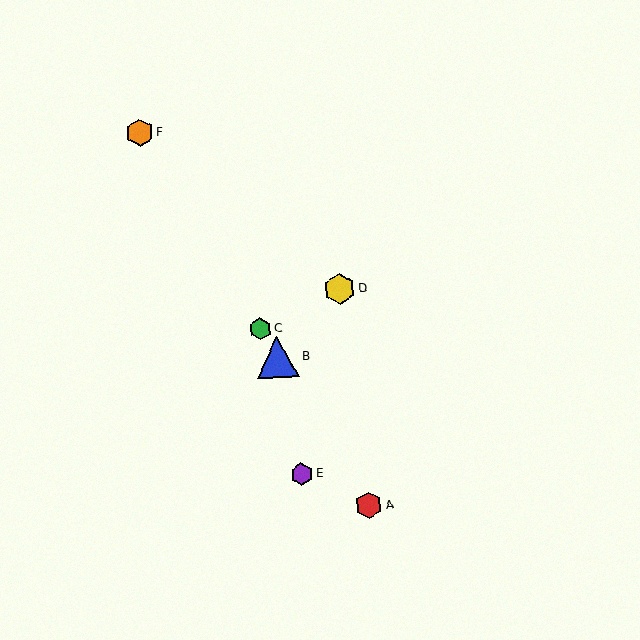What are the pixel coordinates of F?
Object F is at (140, 133).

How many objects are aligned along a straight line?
4 objects (A, B, C, F) are aligned along a straight line.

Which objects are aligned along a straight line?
Objects A, B, C, F are aligned along a straight line.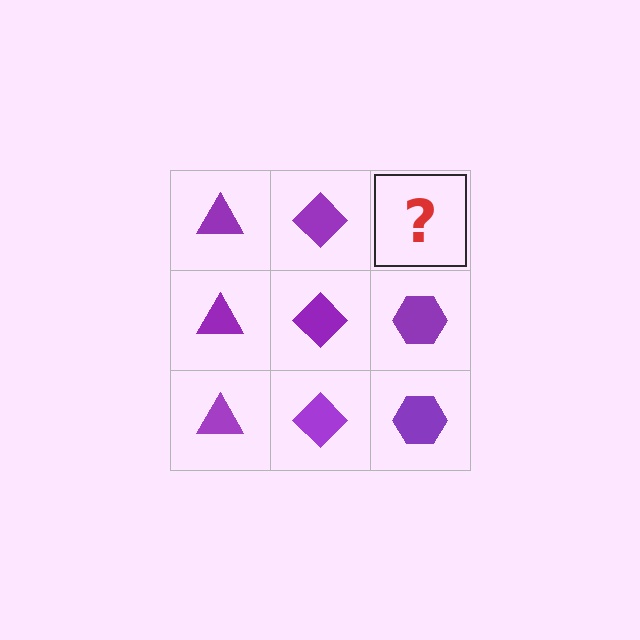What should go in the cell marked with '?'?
The missing cell should contain a purple hexagon.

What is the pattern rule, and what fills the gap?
The rule is that each column has a consistent shape. The gap should be filled with a purple hexagon.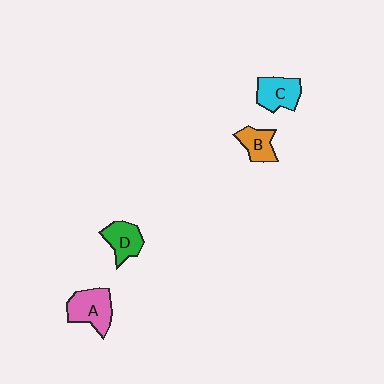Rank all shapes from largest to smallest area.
From largest to smallest: A (pink), C (cyan), D (green), B (orange).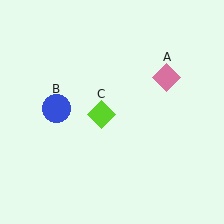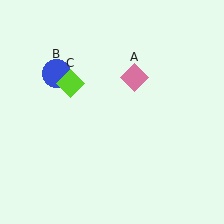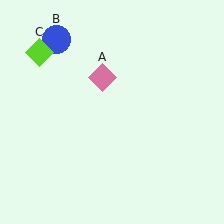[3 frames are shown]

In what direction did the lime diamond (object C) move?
The lime diamond (object C) moved up and to the left.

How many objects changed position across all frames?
3 objects changed position: pink diamond (object A), blue circle (object B), lime diamond (object C).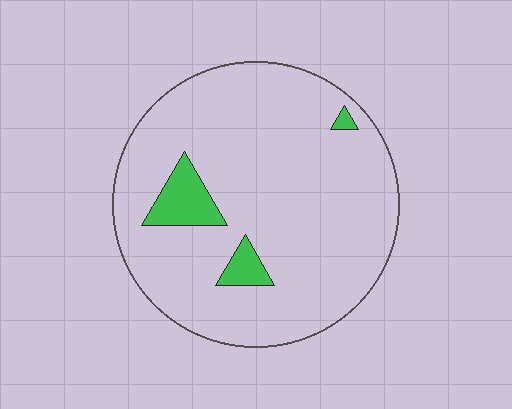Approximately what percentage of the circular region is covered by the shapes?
Approximately 10%.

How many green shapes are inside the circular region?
3.